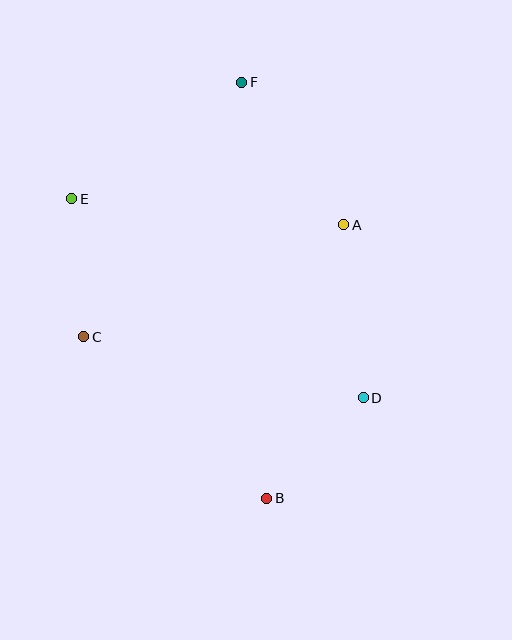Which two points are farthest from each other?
Points B and F are farthest from each other.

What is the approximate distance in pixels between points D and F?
The distance between D and F is approximately 338 pixels.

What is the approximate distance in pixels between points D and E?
The distance between D and E is approximately 353 pixels.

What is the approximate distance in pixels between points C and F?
The distance between C and F is approximately 299 pixels.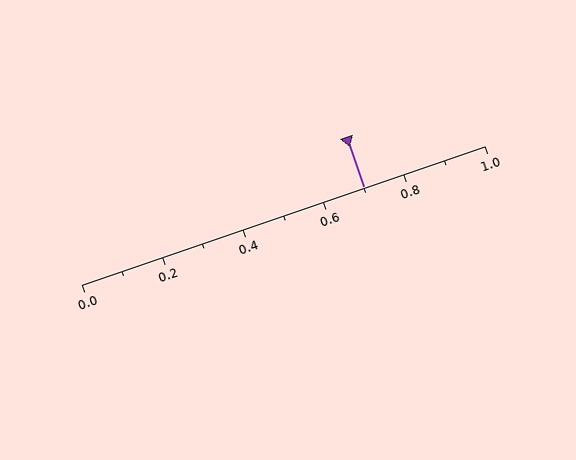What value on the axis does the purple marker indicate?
The marker indicates approximately 0.7.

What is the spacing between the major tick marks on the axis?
The major ticks are spaced 0.2 apart.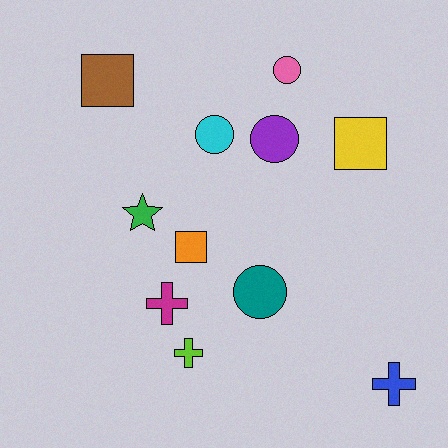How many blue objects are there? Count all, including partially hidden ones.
There is 1 blue object.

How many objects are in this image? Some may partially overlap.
There are 11 objects.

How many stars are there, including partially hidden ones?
There is 1 star.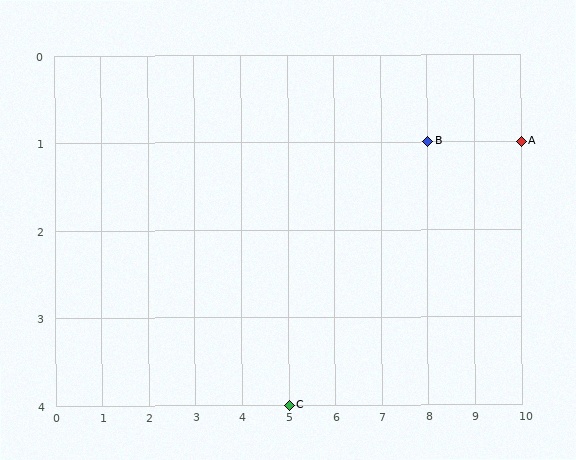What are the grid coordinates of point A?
Point A is at grid coordinates (10, 1).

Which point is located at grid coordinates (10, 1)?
Point A is at (10, 1).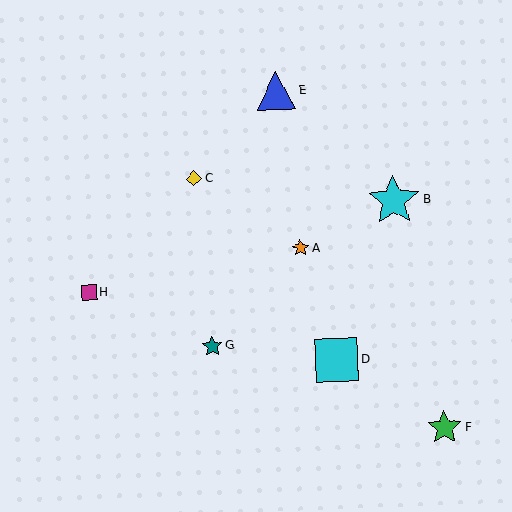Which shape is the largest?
The cyan star (labeled B) is the largest.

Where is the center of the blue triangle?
The center of the blue triangle is at (277, 91).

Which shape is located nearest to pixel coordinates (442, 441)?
The green star (labeled F) at (444, 428) is nearest to that location.